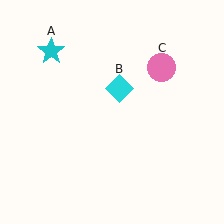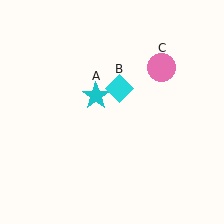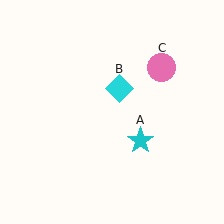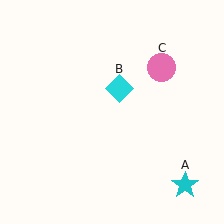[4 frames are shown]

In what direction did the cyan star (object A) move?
The cyan star (object A) moved down and to the right.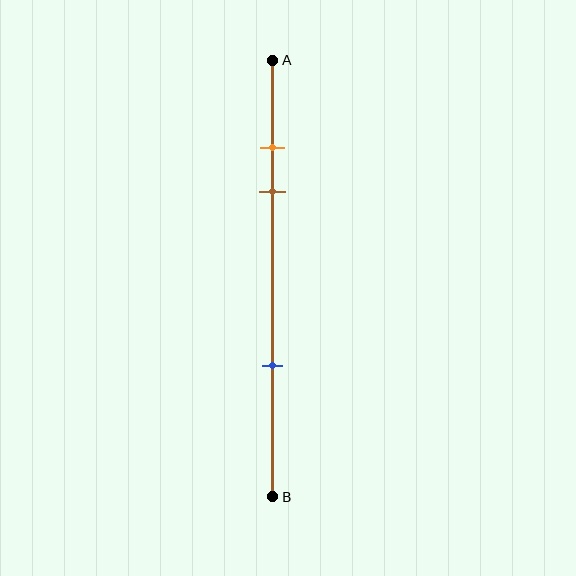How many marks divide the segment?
There are 3 marks dividing the segment.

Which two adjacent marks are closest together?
The orange and brown marks are the closest adjacent pair.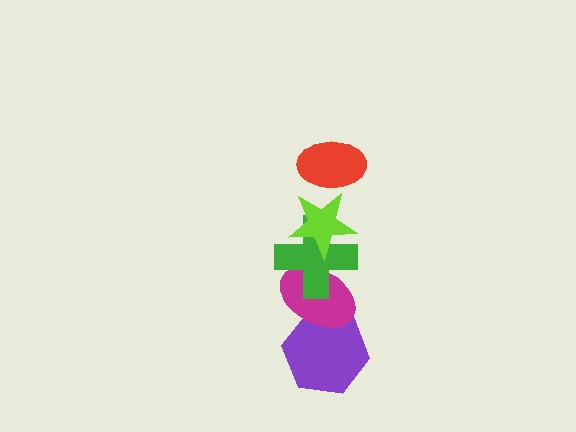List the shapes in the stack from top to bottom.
From top to bottom: the red ellipse, the lime star, the green cross, the magenta ellipse, the purple hexagon.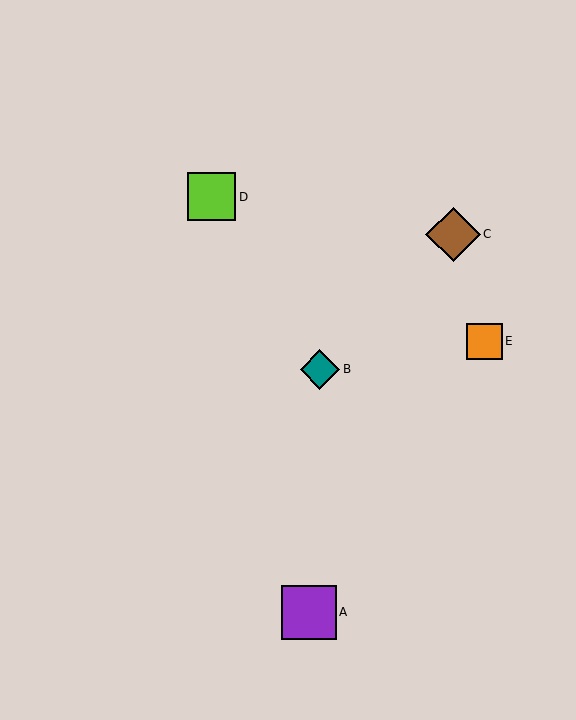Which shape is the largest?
The brown diamond (labeled C) is the largest.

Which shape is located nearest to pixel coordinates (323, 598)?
The purple square (labeled A) at (309, 612) is nearest to that location.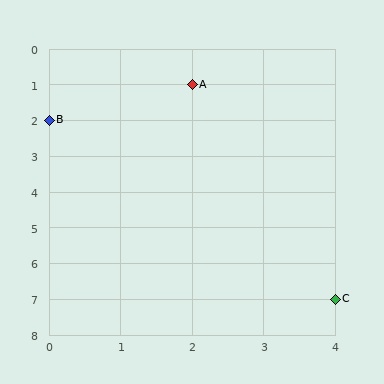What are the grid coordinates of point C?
Point C is at grid coordinates (4, 7).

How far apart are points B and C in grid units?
Points B and C are 4 columns and 5 rows apart (about 6.4 grid units diagonally).